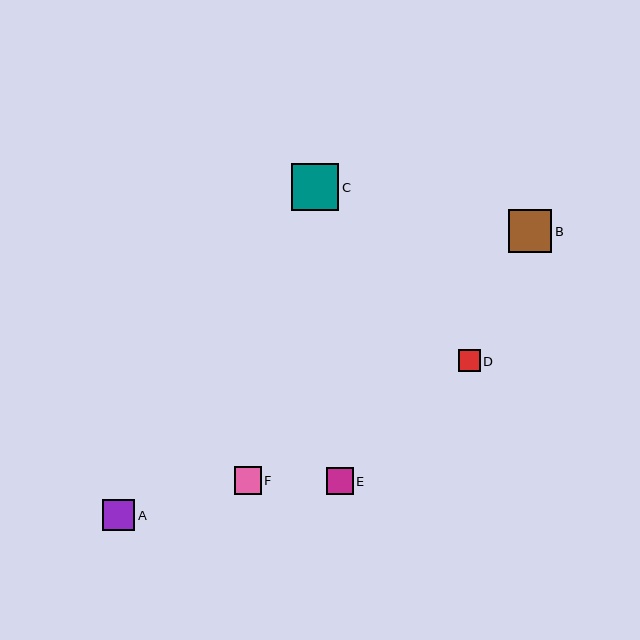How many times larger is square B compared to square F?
Square B is approximately 1.6 times the size of square F.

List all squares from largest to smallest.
From largest to smallest: C, B, A, F, E, D.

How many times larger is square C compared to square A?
Square C is approximately 1.5 times the size of square A.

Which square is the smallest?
Square D is the smallest with a size of approximately 22 pixels.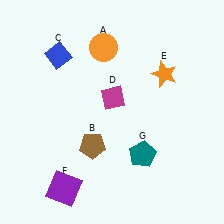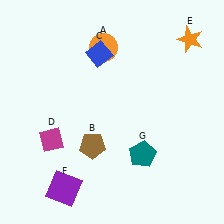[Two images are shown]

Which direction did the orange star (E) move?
The orange star (E) moved up.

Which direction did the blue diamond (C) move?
The blue diamond (C) moved right.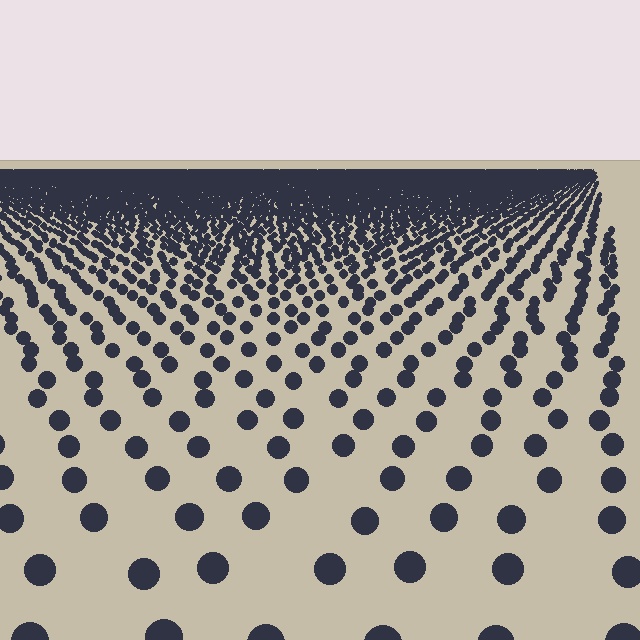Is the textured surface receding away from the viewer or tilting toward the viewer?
The surface is receding away from the viewer. Texture elements get smaller and denser toward the top.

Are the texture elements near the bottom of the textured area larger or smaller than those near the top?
Larger. Near the bottom, elements are closer to the viewer and appear at a bigger on-screen size.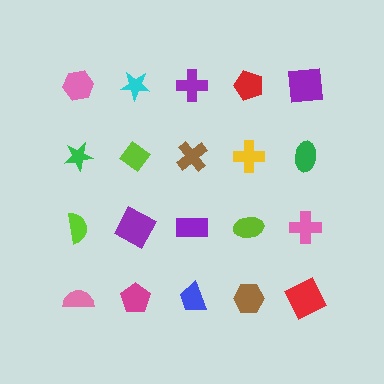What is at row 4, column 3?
A blue trapezoid.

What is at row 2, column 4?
A yellow cross.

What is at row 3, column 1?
A lime semicircle.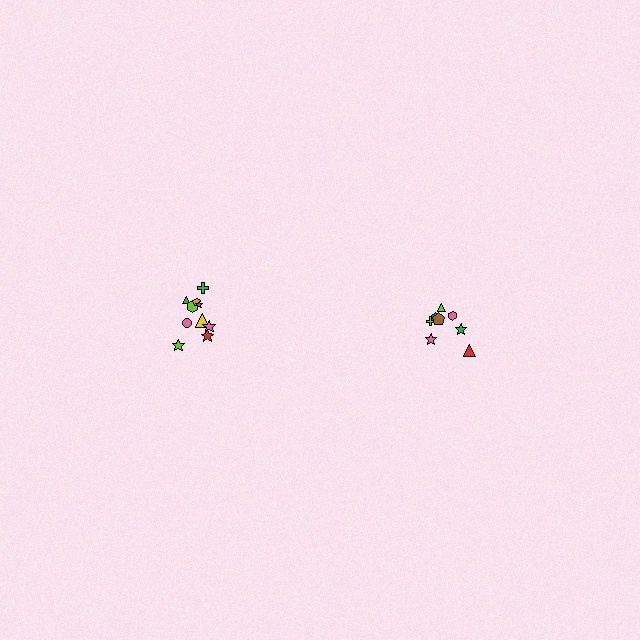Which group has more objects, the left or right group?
The left group.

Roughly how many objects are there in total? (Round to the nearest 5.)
Roughly 20 objects in total.